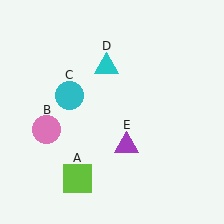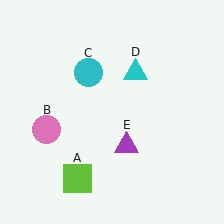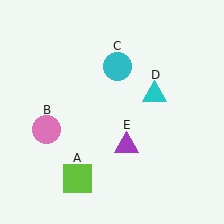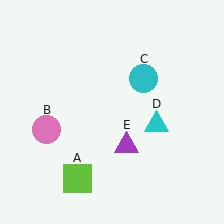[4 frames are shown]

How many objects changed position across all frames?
2 objects changed position: cyan circle (object C), cyan triangle (object D).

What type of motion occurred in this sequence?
The cyan circle (object C), cyan triangle (object D) rotated clockwise around the center of the scene.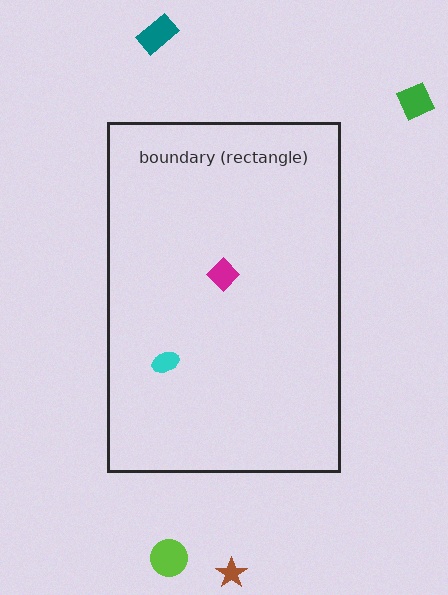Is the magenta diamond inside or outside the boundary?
Inside.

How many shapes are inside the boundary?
2 inside, 4 outside.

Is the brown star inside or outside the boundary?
Outside.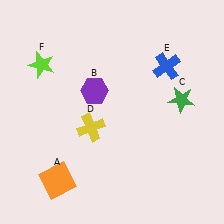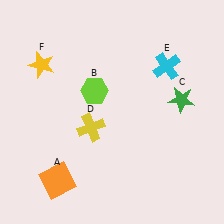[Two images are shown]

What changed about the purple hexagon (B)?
In Image 1, B is purple. In Image 2, it changed to lime.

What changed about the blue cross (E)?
In Image 1, E is blue. In Image 2, it changed to cyan.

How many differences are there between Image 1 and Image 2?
There are 3 differences between the two images.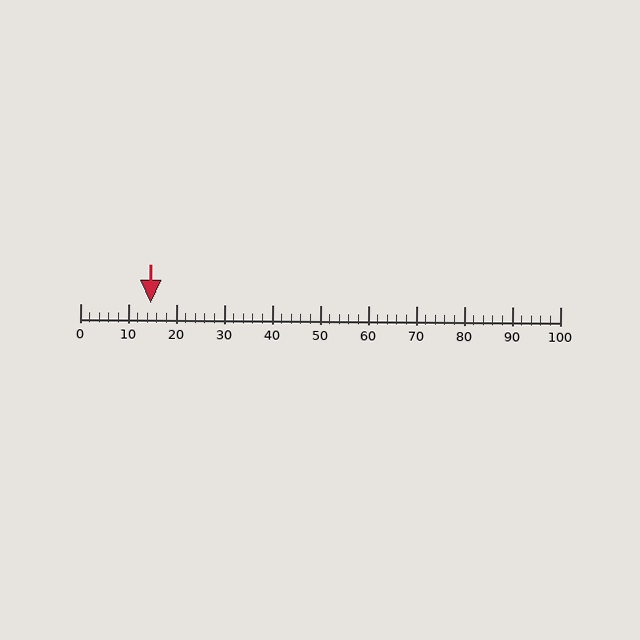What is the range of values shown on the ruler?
The ruler shows values from 0 to 100.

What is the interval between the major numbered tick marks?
The major tick marks are spaced 10 units apart.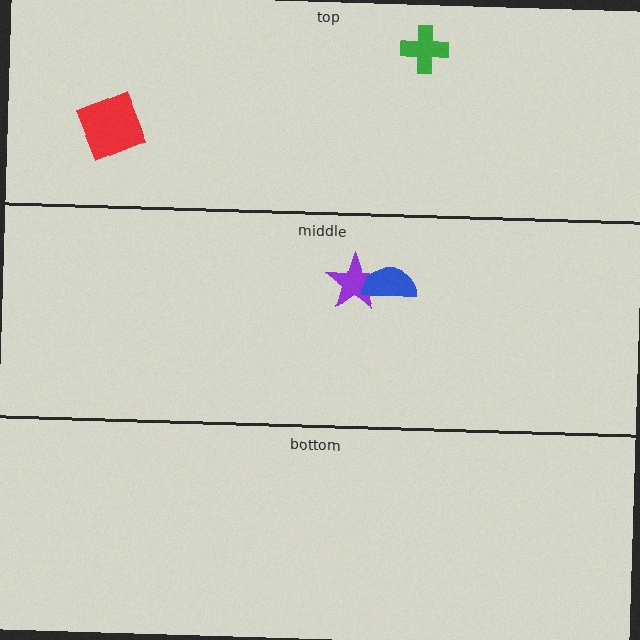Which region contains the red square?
The top region.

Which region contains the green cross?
The top region.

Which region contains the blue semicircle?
The middle region.